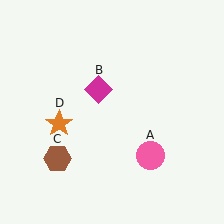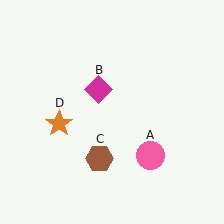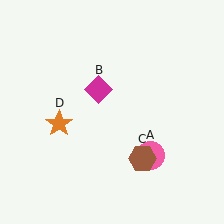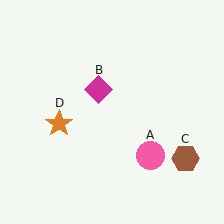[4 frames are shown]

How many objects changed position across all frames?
1 object changed position: brown hexagon (object C).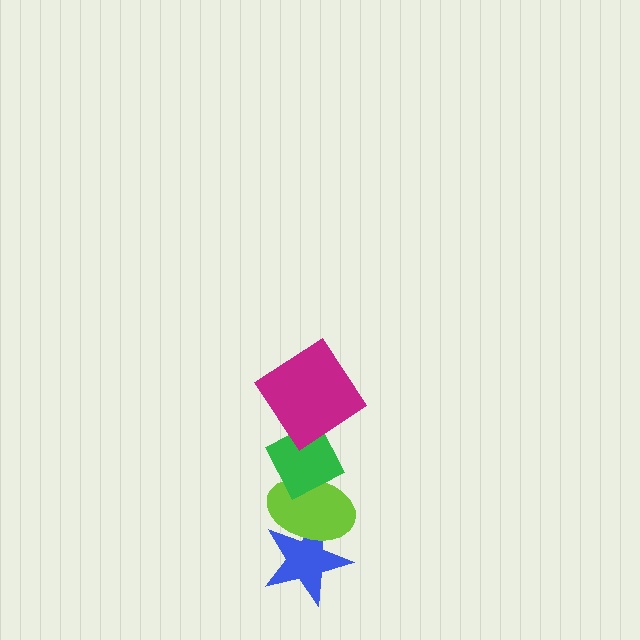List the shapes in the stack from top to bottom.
From top to bottom: the magenta diamond, the green diamond, the lime ellipse, the blue star.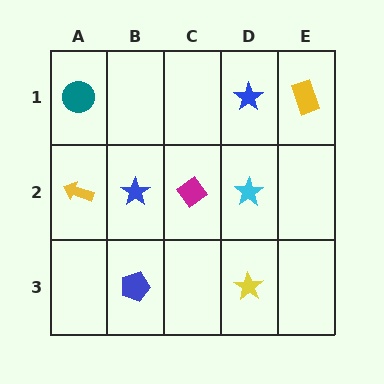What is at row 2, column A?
A yellow arrow.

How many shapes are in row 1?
3 shapes.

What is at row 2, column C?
A magenta diamond.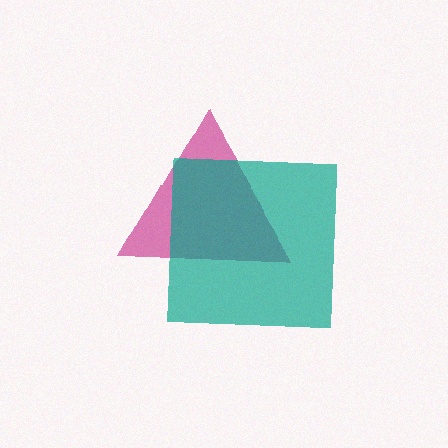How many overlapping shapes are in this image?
There are 2 overlapping shapes in the image.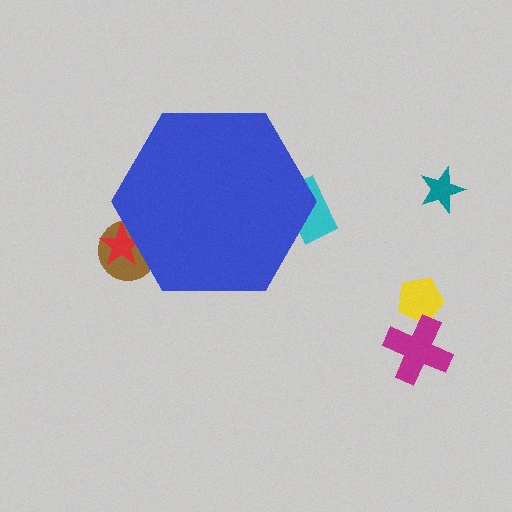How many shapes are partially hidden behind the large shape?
3 shapes are partially hidden.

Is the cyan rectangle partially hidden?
Yes, the cyan rectangle is partially hidden behind the blue hexagon.